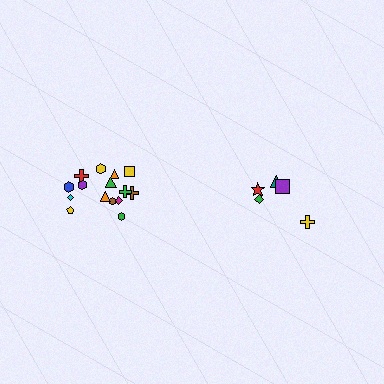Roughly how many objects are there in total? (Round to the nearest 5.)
Roughly 20 objects in total.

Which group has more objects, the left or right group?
The left group.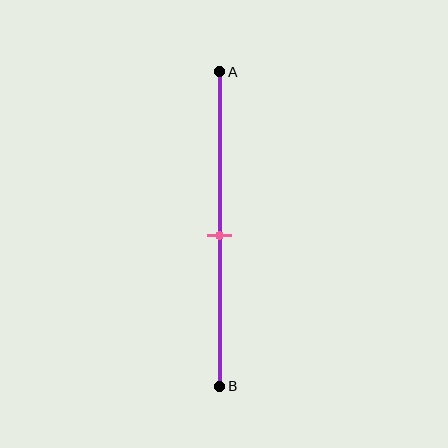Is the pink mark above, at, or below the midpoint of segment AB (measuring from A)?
The pink mark is approximately at the midpoint of segment AB.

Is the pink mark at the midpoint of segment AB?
Yes, the mark is approximately at the midpoint.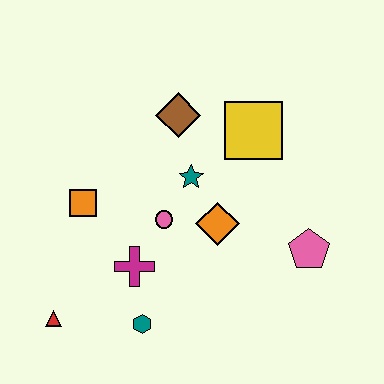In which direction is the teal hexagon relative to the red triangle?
The teal hexagon is to the right of the red triangle.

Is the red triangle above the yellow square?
No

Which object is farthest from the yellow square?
The red triangle is farthest from the yellow square.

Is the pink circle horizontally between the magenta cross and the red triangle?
No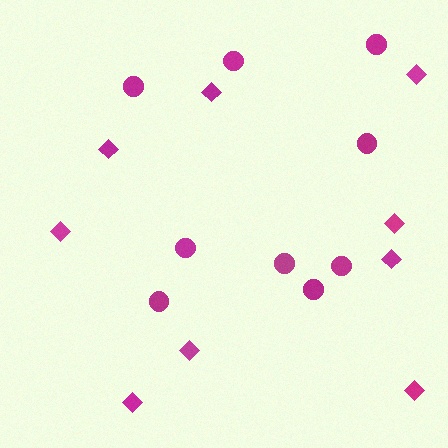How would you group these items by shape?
There are 2 groups: one group of diamonds (9) and one group of circles (9).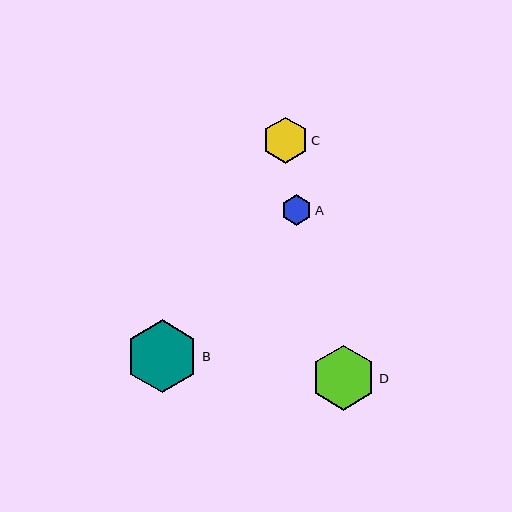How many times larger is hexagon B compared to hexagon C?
Hexagon B is approximately 1.6 times the size of hexagon C.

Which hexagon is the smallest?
Hexagon A is the smallest with a size of approximately 31 pixels.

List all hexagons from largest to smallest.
From largest to smallest: B, D, C, A.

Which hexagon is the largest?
Hexagon B is the largest with a size of approximately 73 pixels.